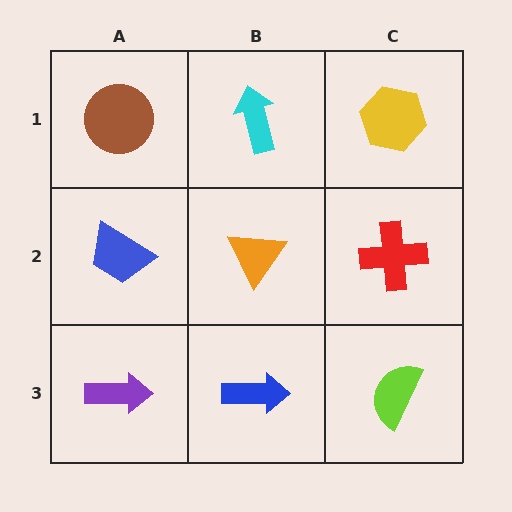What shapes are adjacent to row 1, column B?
An orange triangle (row 2, column B), a brown circle (row 1, column A), a yellow hexagon (row 1, column C).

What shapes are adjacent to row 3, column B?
An orange triangle (row 2, column B), a purple arrow (row 3, column A), a lime semicircle (row 3, column C).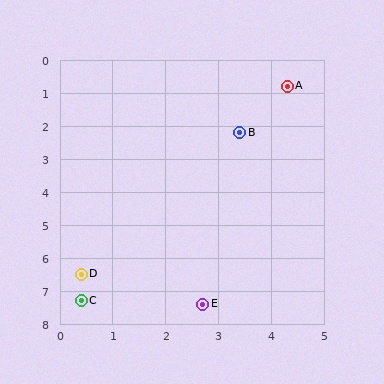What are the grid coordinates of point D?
Point D is at approximately (0.4, 6.5).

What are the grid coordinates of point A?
Point A is at approximately (4.3, 0.8).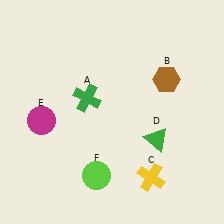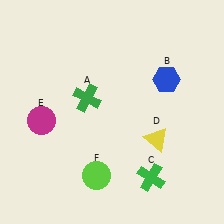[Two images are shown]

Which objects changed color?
B changed from brown to blue. C changed from yellow to green. D changed from green to yellow.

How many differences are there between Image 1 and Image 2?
There are 3 differences between the two images.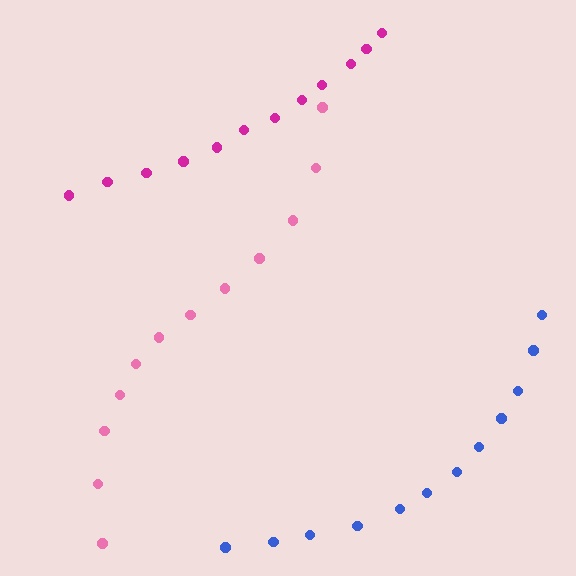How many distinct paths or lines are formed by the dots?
There are 3 distinct paths.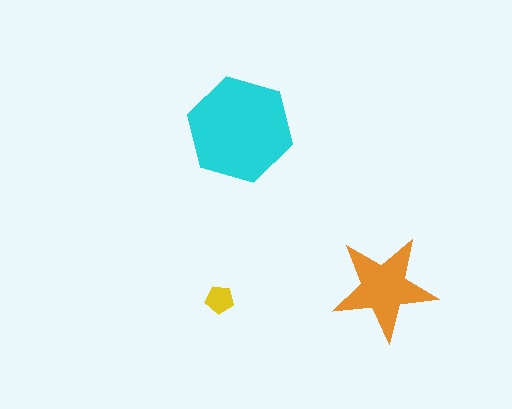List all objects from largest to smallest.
The cyan hexagon, the orange star, the yellow pentagon.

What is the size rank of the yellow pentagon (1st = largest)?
3rd.